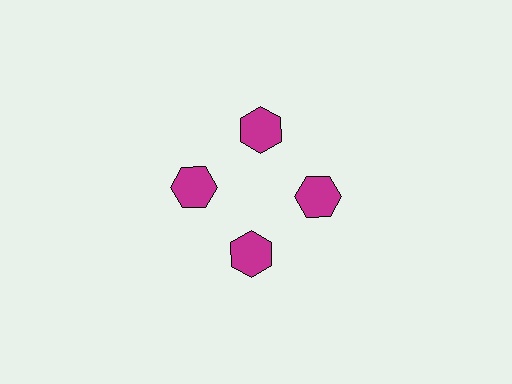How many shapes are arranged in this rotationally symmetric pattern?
There are 4 shapes, arranged in 4 groups of 1.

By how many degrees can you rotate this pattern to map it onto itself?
The pattern maps onto itself every 90 degrees of rotation.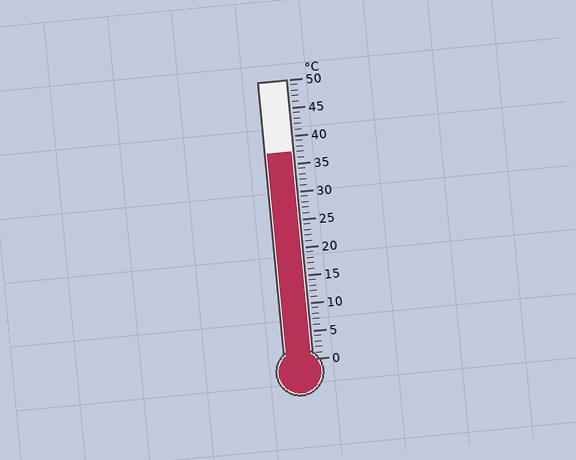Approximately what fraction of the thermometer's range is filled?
The thermometer is filled to approximately 75% of its range.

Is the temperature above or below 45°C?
The temperature is below 45°C.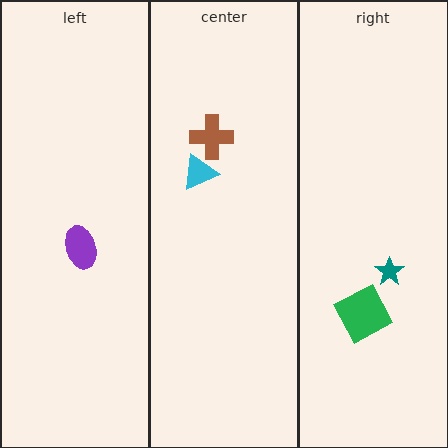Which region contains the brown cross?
The center region.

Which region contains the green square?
The right region.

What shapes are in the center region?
The cyan triangle, the brown cross.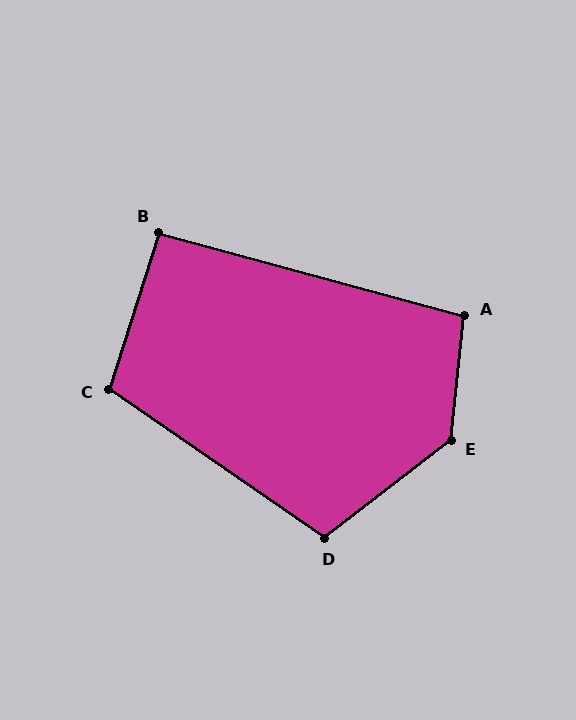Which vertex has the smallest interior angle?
B, at approximately 92 degrees.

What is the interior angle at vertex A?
Approximately 99 degrees (obtuse).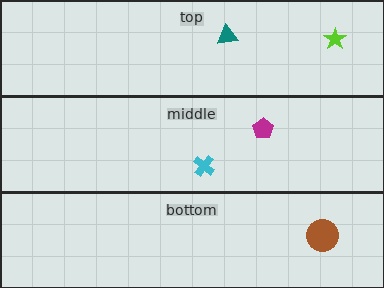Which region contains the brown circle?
The bottom region.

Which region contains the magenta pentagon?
The middle region.